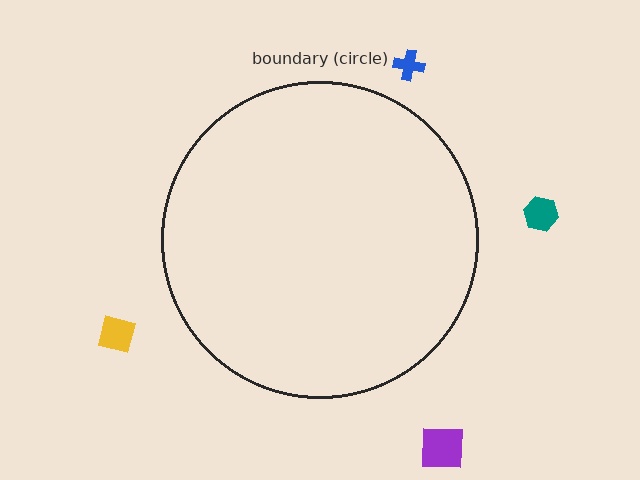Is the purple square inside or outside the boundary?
Outside.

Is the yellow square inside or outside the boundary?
Outside.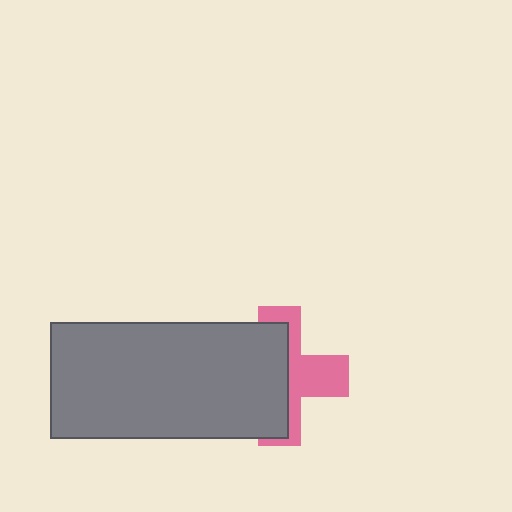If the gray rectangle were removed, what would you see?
You would see the complete pink cross.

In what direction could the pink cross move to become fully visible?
The pink cross could move right. That would shift it out from behind the gray rectangle entirely.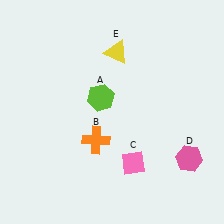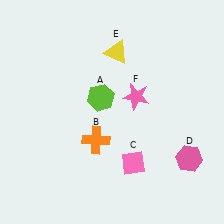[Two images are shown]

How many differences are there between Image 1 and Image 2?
There is 1 difference between the two images.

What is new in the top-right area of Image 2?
A pink star (F) was added in the top-right area of Image 2.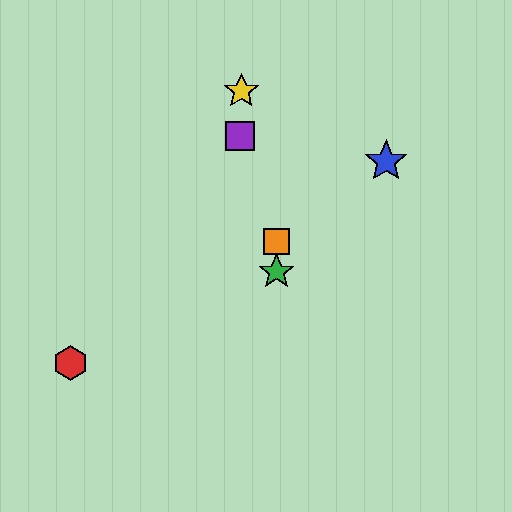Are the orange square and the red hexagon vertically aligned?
No, the orange square is at x≈276 and the red hexagon is at x≈70.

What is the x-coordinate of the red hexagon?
The red hexagon is at x≈70.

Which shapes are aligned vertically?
The green star, the orange square are aligned vertically.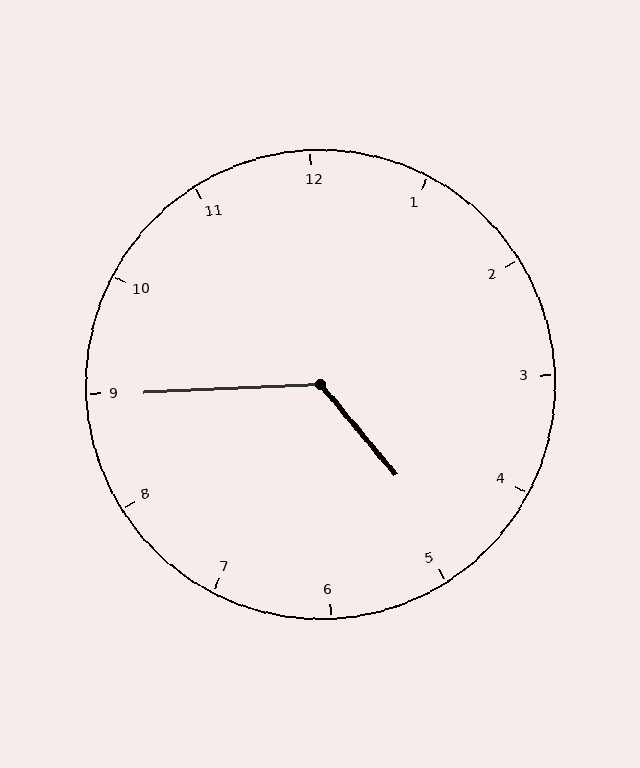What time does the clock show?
4:45.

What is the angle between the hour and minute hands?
Approximately 128 degrees.